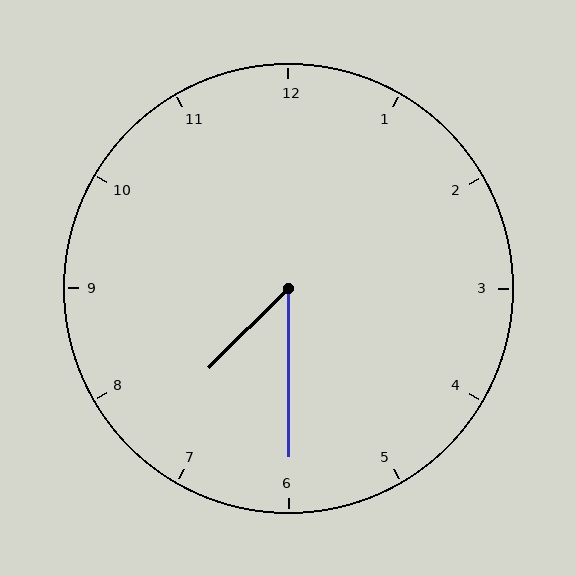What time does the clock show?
7:30.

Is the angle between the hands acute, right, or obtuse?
It is acute.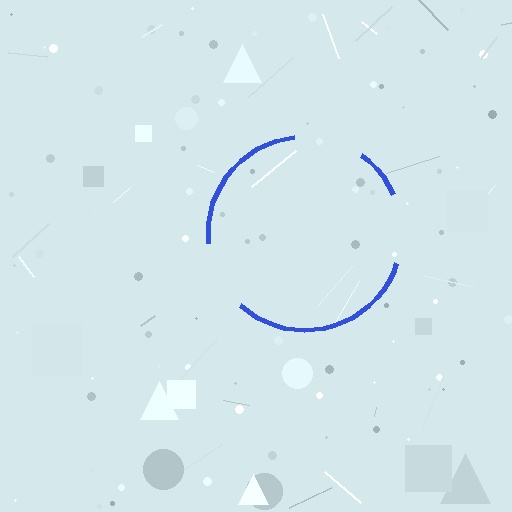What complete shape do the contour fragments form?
The contour fragments form a circle.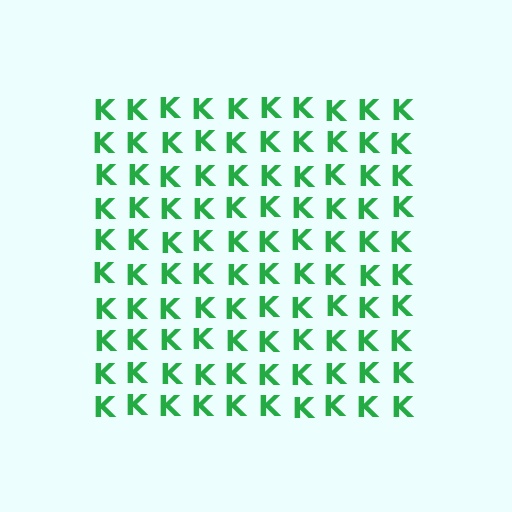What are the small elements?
The small elements are letter K's.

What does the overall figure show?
The overall figure shows a square.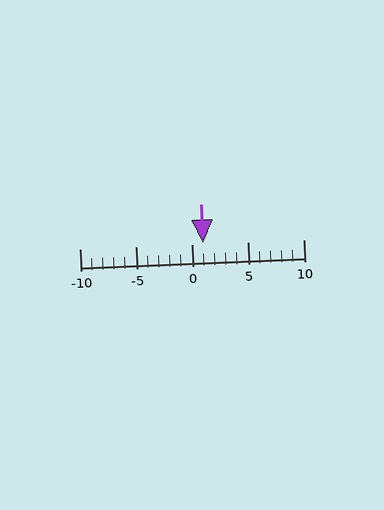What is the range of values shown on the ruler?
The ruler shows values from -10 to 10.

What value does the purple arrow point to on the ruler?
The purple arrow points to approximately 1.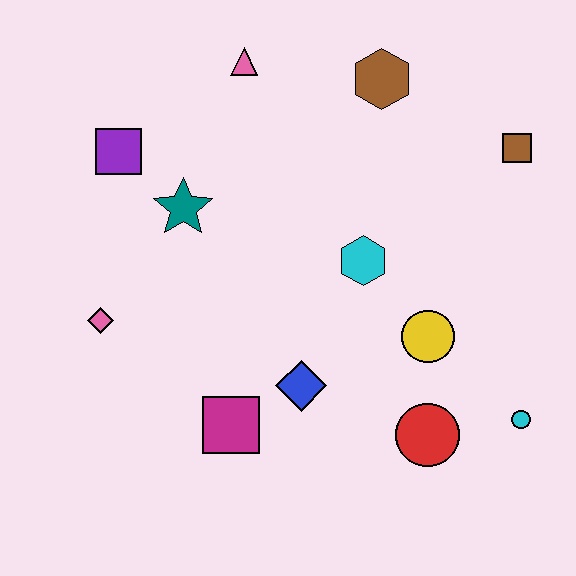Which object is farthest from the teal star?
The cyan circle is farthest from the teal star.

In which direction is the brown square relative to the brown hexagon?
The brown square is to the right of the brown hexagon.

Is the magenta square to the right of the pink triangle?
No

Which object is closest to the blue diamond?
The magenta square is closest to the blue diamond.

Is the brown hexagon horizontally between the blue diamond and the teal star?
No